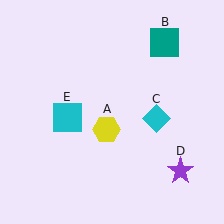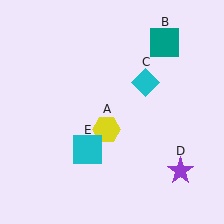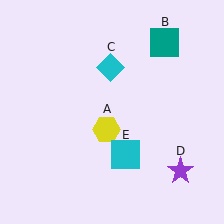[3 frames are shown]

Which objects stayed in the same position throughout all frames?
Yellow hexagon (object A) and teal square (object B) and purple star (object D) remained stationary.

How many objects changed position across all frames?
2 objects changed position: cyan diamond (object C), cyan square (object E).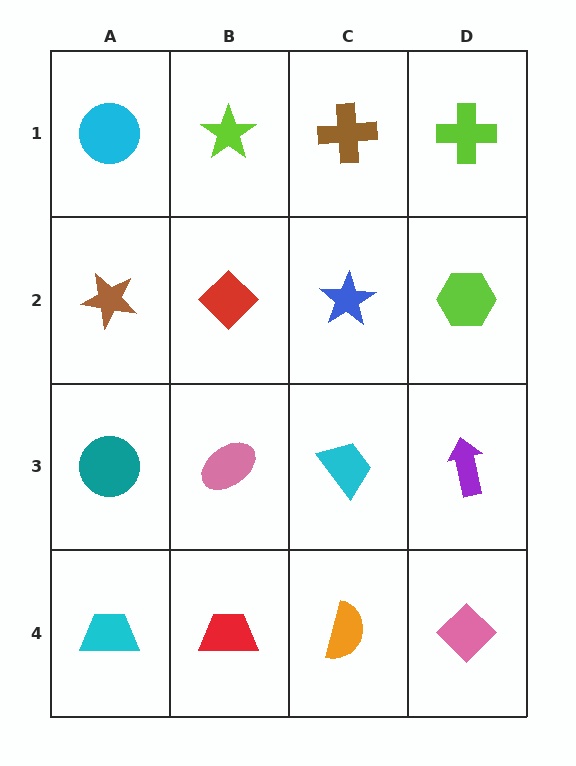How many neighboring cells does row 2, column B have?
4.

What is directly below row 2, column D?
A purple arrow.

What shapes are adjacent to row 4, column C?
A cyan trapezoid (row 3, column C), a red trapezoid (row 4, column B), a pink diamond (row 4, column D).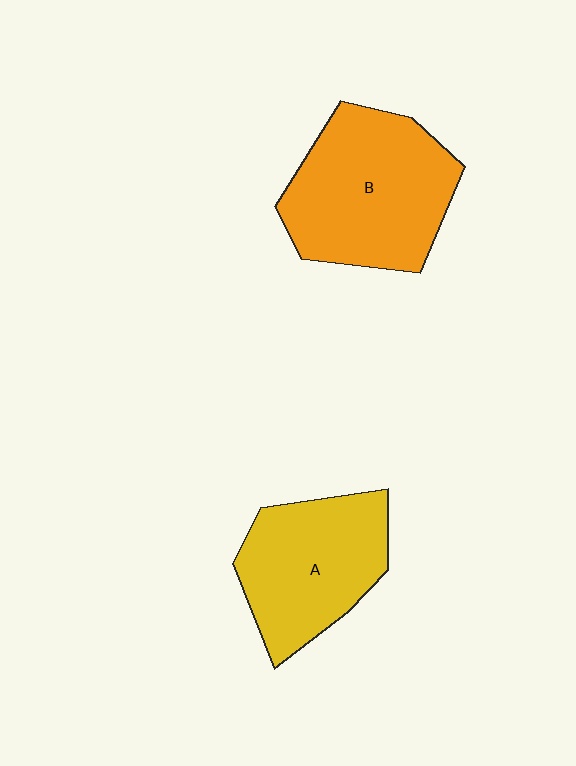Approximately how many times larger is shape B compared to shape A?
Approximately 1.2 times.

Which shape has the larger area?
Shape B (orange).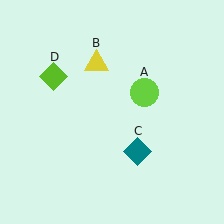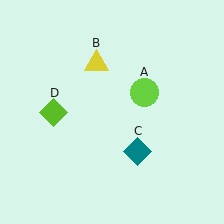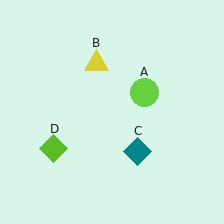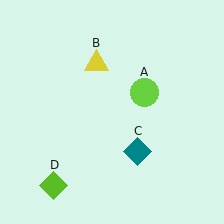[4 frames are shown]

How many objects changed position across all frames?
1 object changed position: lime diamond (object D).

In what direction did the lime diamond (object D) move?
The lime diamond (object D) moved down.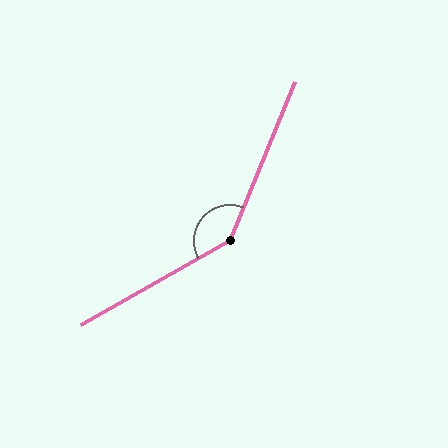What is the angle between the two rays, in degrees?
Approximately 141 degrees.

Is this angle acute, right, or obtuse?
It is obtuse.